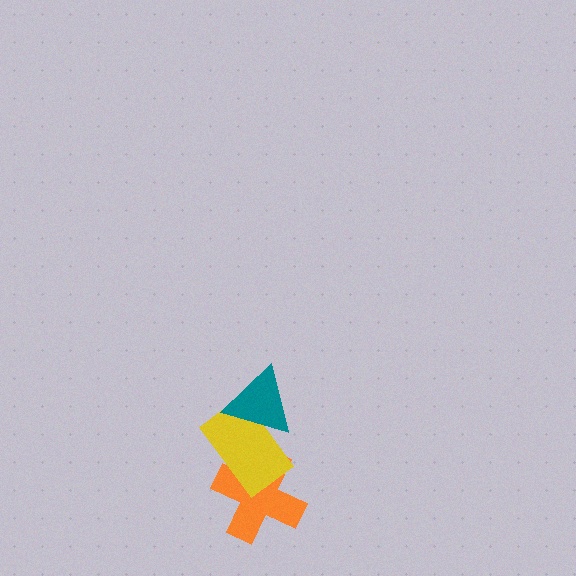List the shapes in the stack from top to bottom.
From top to bottom: the teal triangle, the yellow rectangle, the orange cross.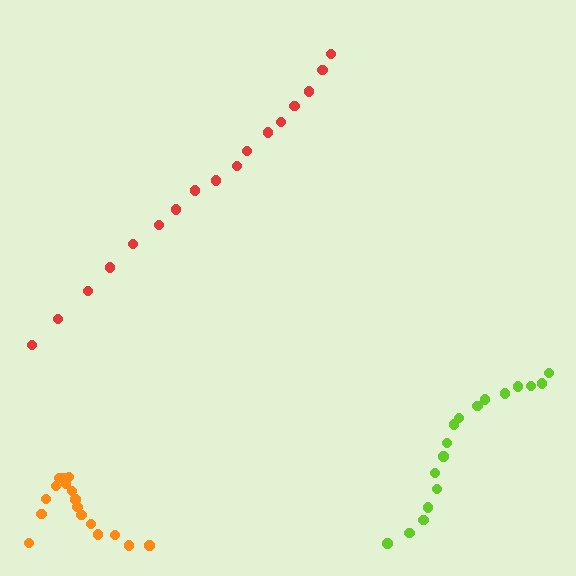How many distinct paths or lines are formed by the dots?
There are 3 distinct paths.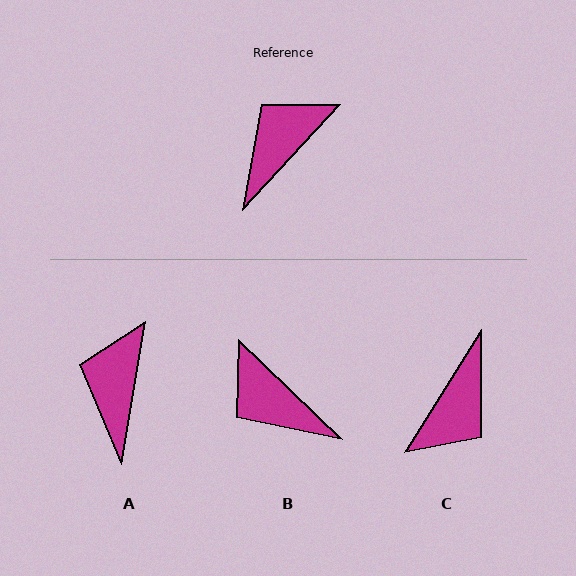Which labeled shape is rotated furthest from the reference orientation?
C, about 169 degrees away.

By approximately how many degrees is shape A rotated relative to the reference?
Approximately 33 degrees counter-clockwise.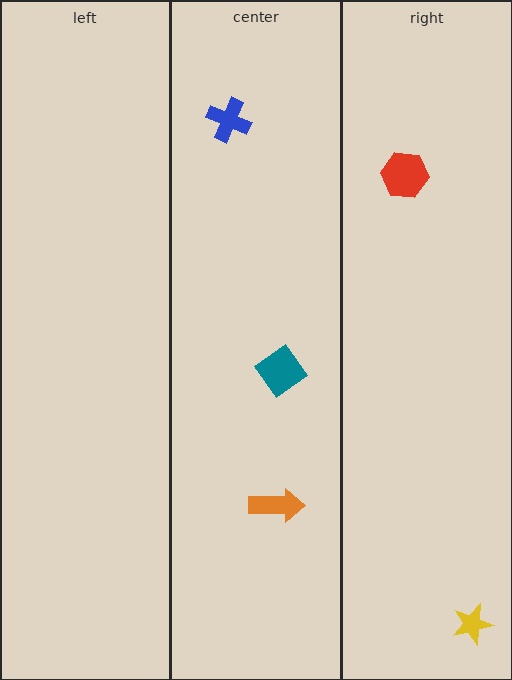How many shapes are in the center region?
3.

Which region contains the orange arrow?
The center region.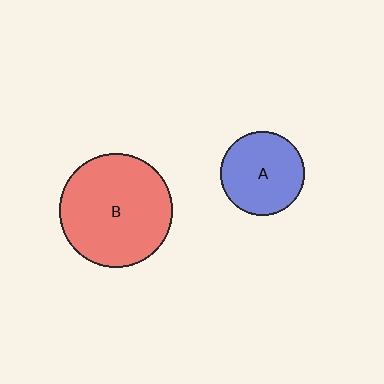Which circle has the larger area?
Circle B (red).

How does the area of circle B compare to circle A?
Approximately 1.8 times.